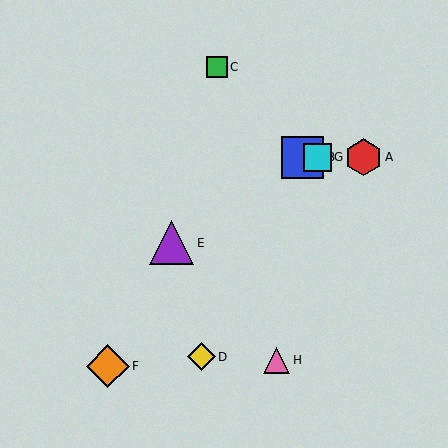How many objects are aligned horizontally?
3 objects (A, B, G) are aligned horizontally.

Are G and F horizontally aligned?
No, G is at y≈157 and F is at y≈366.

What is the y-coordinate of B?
Object B is at y≈157.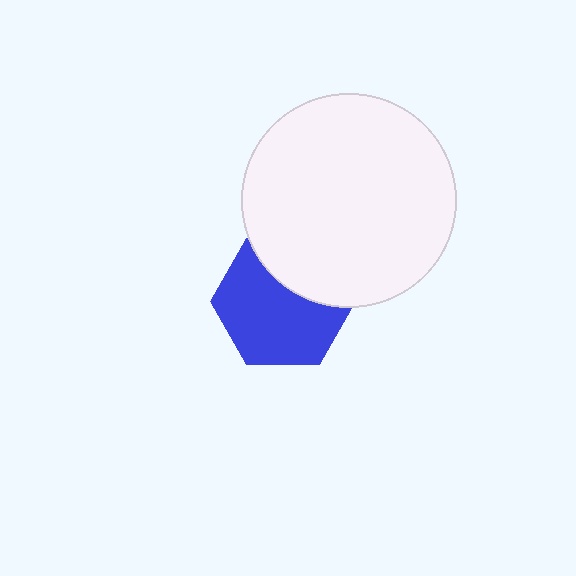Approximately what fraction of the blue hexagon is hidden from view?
Roughly 32% of the blue hexagon is hidden behind the white circle.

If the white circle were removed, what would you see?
You would see the complete blue hexagon.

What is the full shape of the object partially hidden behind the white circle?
The partially hidden object is a blue hexagon.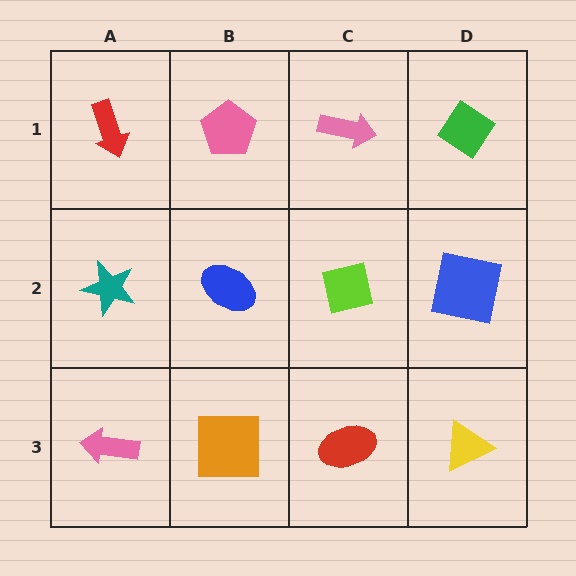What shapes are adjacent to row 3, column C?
A lime square (row 2, column C), an orange square (row 3, column B), a yellow triangle (row 3, column D).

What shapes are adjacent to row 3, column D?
A blue square (row 2, column D), a red ellipse (row 3, column C).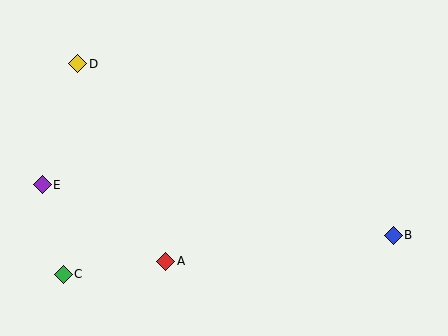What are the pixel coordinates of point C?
Point C is at (63, 274).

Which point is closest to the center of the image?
Point A at (166, 261) is closest to the center.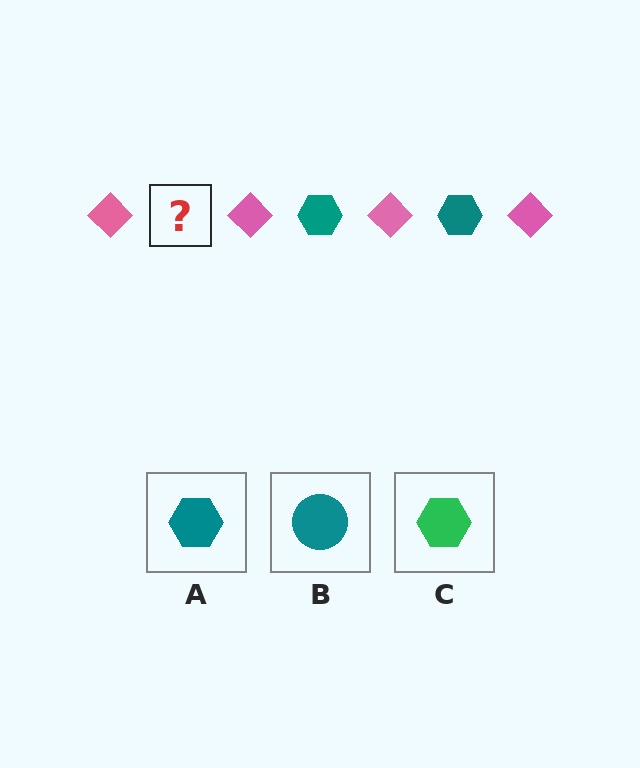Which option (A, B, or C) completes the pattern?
A.